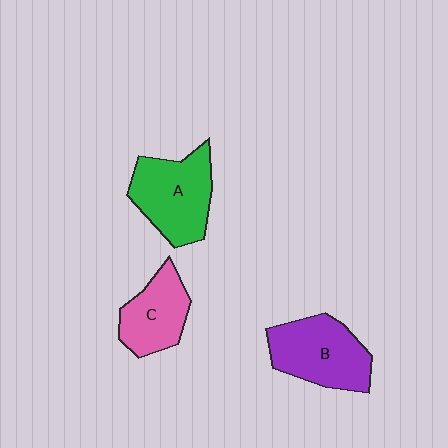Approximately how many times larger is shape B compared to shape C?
Approximately 1.3 times.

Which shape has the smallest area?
Shape C (pink).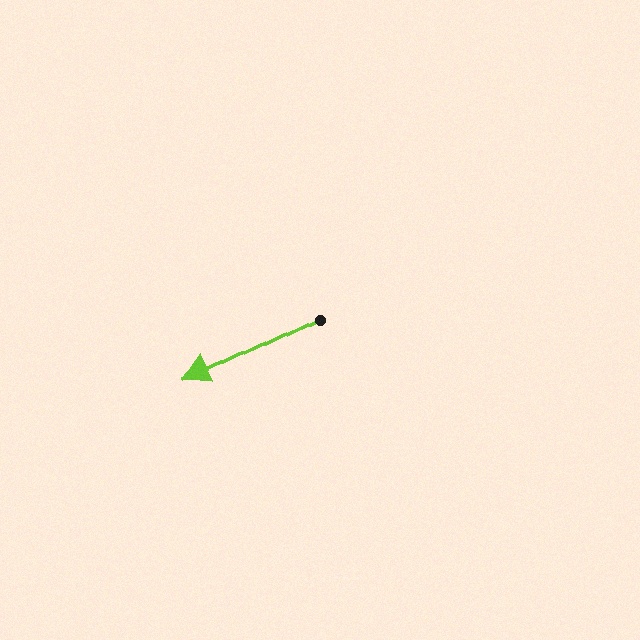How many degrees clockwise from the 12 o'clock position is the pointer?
Approximately 244 degrees.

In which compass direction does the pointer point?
Southwest.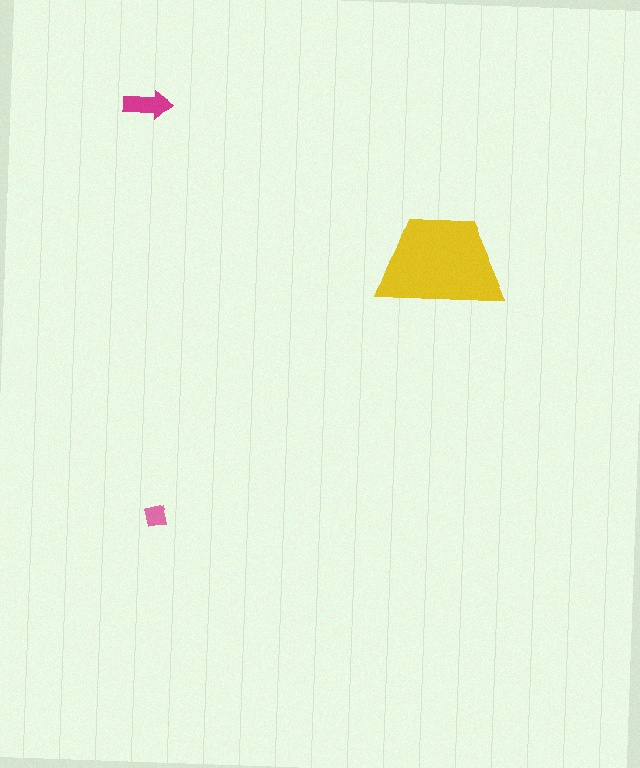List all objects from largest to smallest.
The yellow trapezoid, the magenta arrow, the pink square.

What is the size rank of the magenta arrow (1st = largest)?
2nd.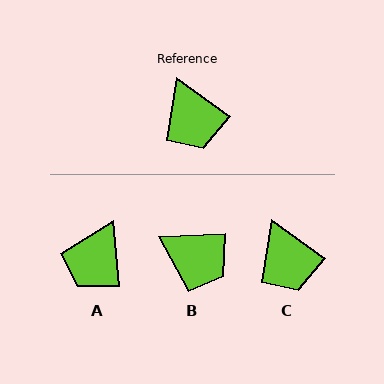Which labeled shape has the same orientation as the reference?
C.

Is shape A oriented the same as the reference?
No, it is off by about 50 degrees.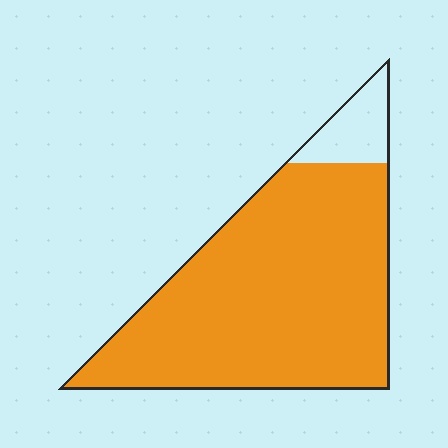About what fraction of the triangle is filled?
About nine tenths (9/10).